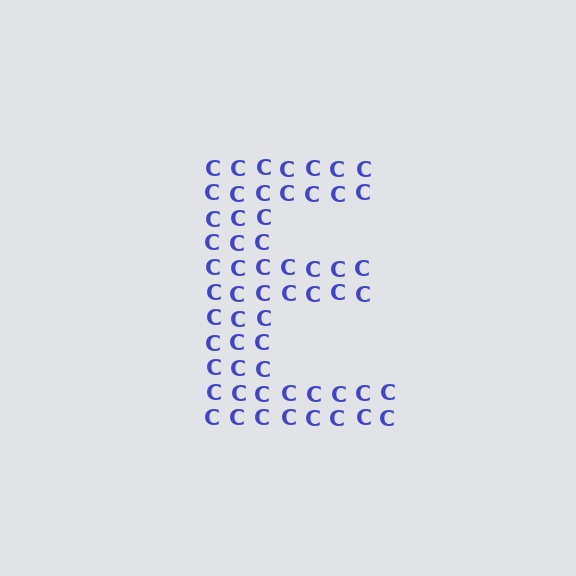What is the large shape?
The large shape is the letter E.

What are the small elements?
The small elements are letter C's.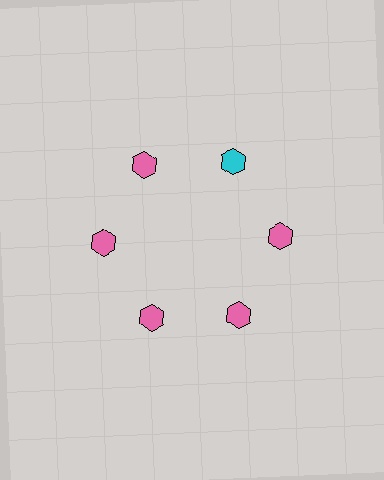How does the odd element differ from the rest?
It has a different color: cyan instead of pink.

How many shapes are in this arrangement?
There are 6 shapes arranged in a ring pattern.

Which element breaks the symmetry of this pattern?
The cyan hexagon at roughly the 1 o'clock position breaks the symmetry. All other shapes are pink hexagons.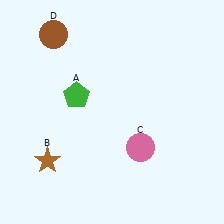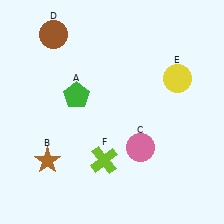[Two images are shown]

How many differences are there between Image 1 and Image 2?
There are 2 differences between the two images.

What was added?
A yellow circle (E), a lime cross (F) were added in Image 2.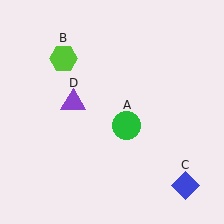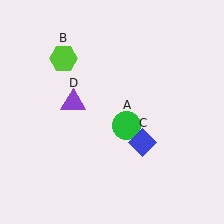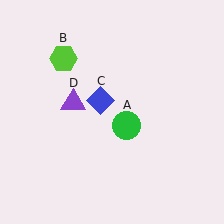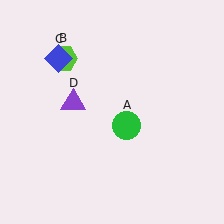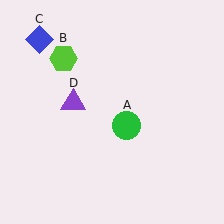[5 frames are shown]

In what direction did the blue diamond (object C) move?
The blue diamond (object C) moved up and to the left.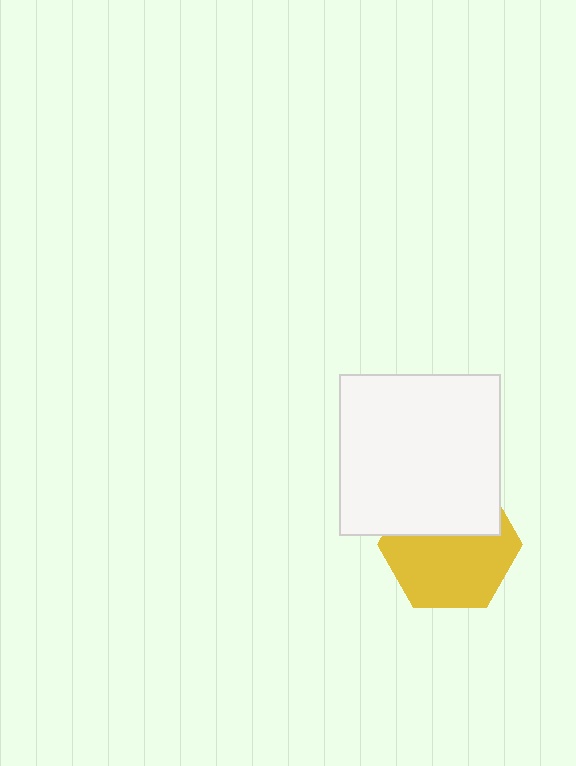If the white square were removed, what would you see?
You would see the complete yellow hexagon.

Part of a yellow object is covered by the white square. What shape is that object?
It is a hexagon.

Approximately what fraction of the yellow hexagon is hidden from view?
Roughly 39% of the yellow hexagon is hidden behind the white square.